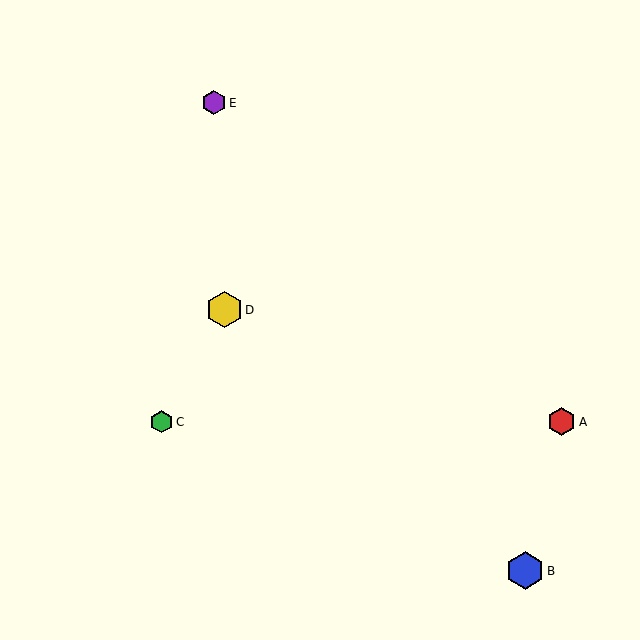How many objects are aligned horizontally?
2 objects (A, C) are aligned horizontally.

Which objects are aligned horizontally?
Objects A, C are aligned horizontally.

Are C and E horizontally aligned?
No, C is at y≈422 and E is at y≈103.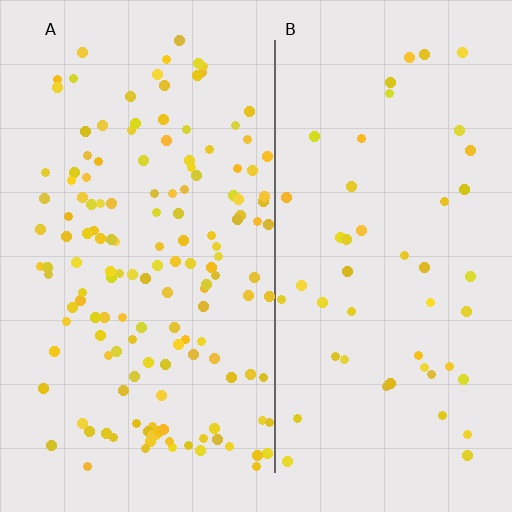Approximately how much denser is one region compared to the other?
Approximately 3.1× — region A over region B.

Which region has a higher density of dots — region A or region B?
A (the left).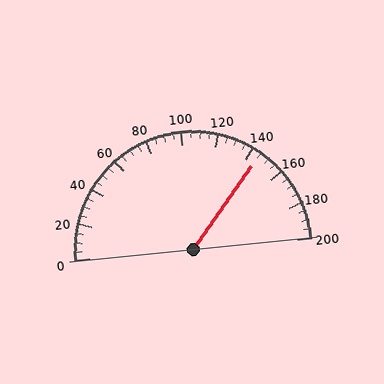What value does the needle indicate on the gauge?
The needle indicates approximately 145.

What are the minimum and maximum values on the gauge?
The gauge ranges from 0 to 200.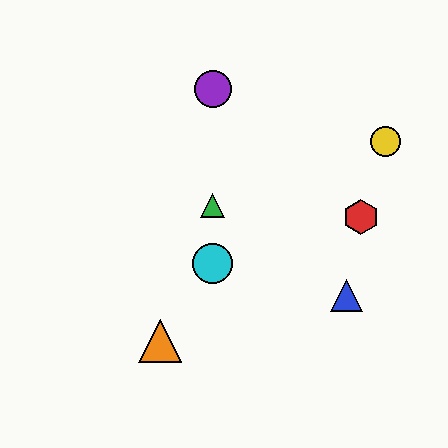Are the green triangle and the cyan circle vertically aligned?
Yes, both are at x≈213.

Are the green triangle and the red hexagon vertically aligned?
No, the green triangle is at x≈213 and the red hexagon is at x≈361.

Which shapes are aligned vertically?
The green triangle, the purple circle, the cyan circle are aligned vertically.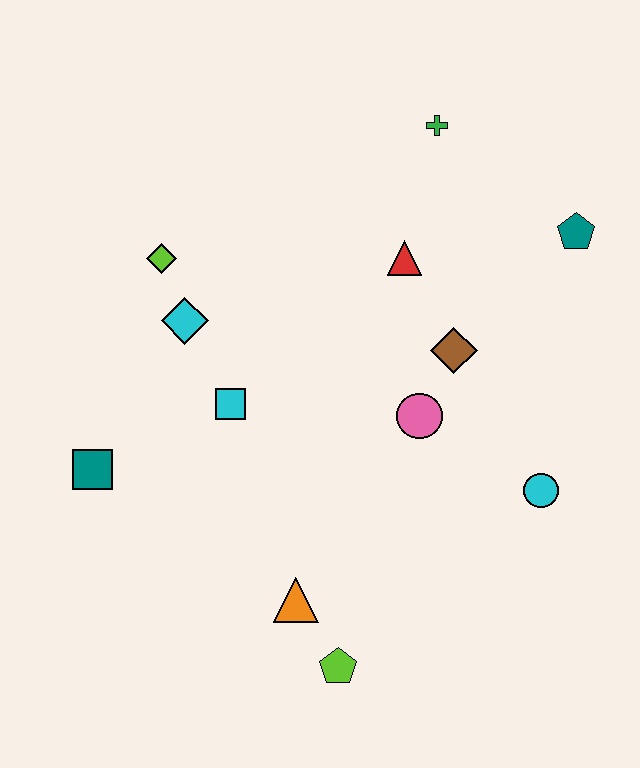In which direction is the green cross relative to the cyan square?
The green cross is above the cyan square.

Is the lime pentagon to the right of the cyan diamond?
Yes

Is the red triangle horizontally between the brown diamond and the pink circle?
No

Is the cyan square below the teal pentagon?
Yes